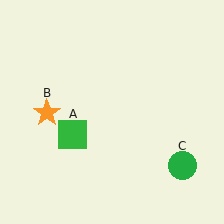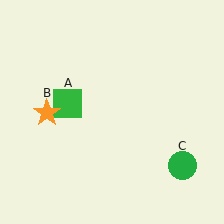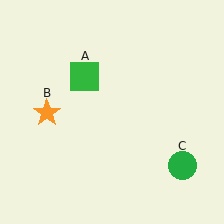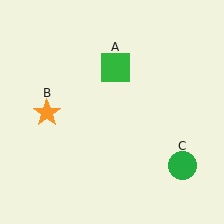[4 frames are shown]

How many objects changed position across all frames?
1 object changed position: green square (object A).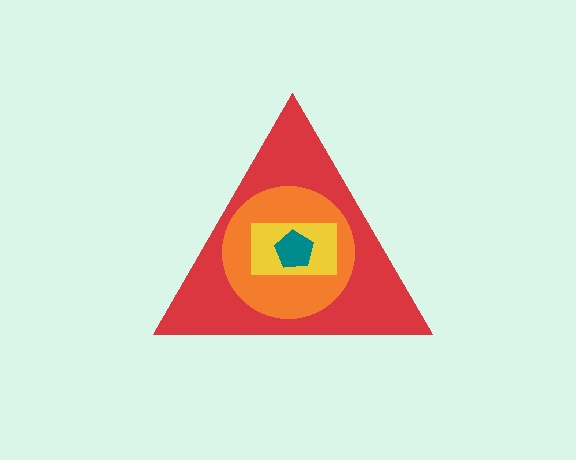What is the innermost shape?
The teal pentagon.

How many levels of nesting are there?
4.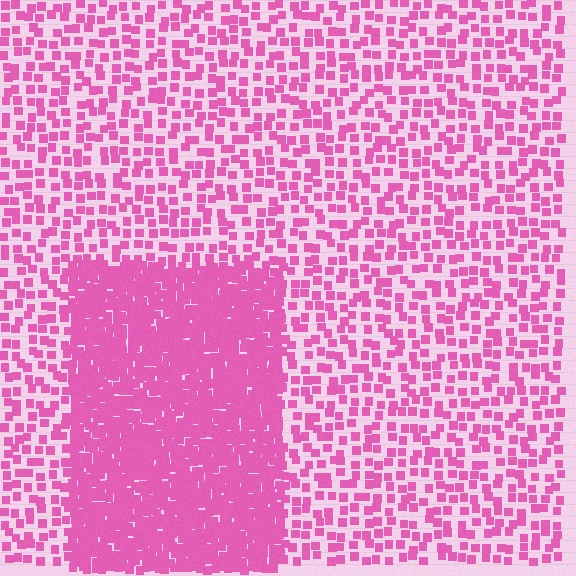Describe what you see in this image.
The image contains small pink elements arranged at two different densities. A rectangle-shaped region is visible where the elements are more densely packed than the surrounding area.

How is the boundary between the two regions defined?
The boundary is defined by a change in element density (approximately 2.9x ratio). All elements are the same color, size, and shape.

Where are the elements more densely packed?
The elements are more densely packed inside the rectangle boundary.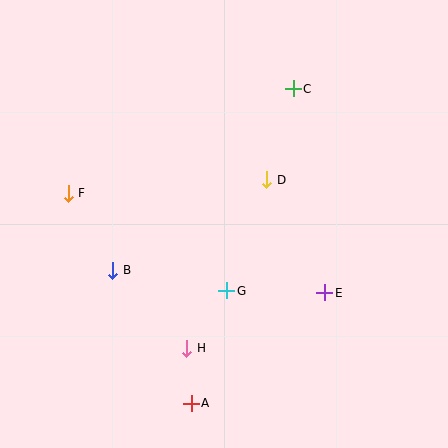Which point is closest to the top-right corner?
Point C is closest to the top-right corner.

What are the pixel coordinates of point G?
Point G is at (227, 291).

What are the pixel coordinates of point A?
Point A is at (191, 403).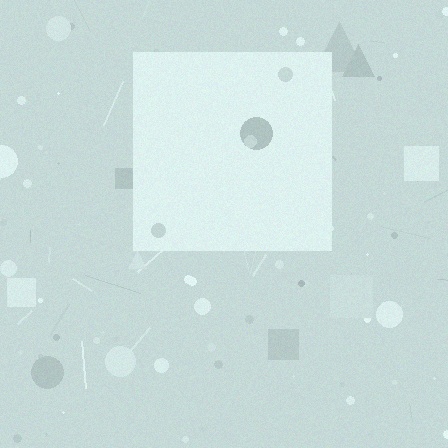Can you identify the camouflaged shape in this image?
The camouflaged shape is a square.